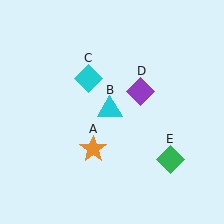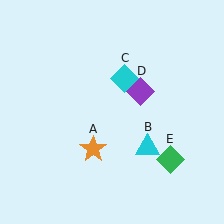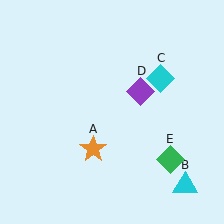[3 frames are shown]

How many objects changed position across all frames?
2 objects changed position: cyan triangle (object B), cyan diamond (object C).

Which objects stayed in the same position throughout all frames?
Orange star (object A) and purple diamond (object D) and green diamond (object E) remained stationary.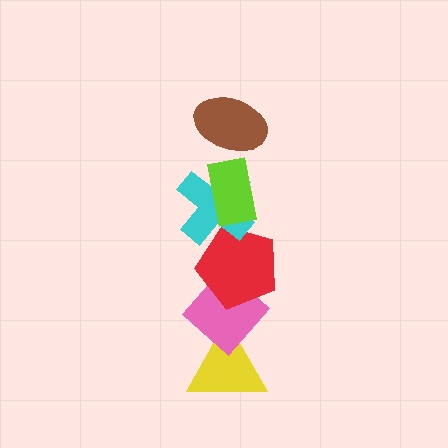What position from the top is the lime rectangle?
The lime rectangle is 2nd from the top.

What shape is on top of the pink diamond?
The red pentagon is on top of the pink diamond.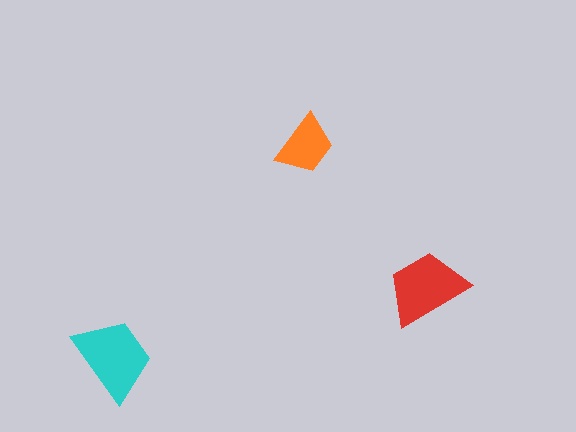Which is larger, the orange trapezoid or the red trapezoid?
The red one.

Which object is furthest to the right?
The red trapezoid is rightmost.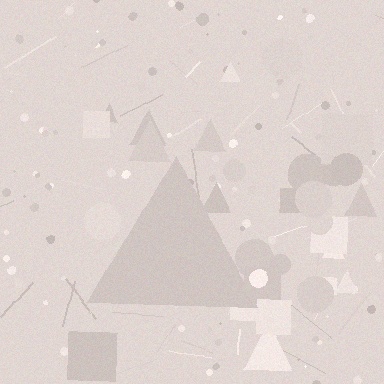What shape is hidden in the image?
A triangle is hidden in the image.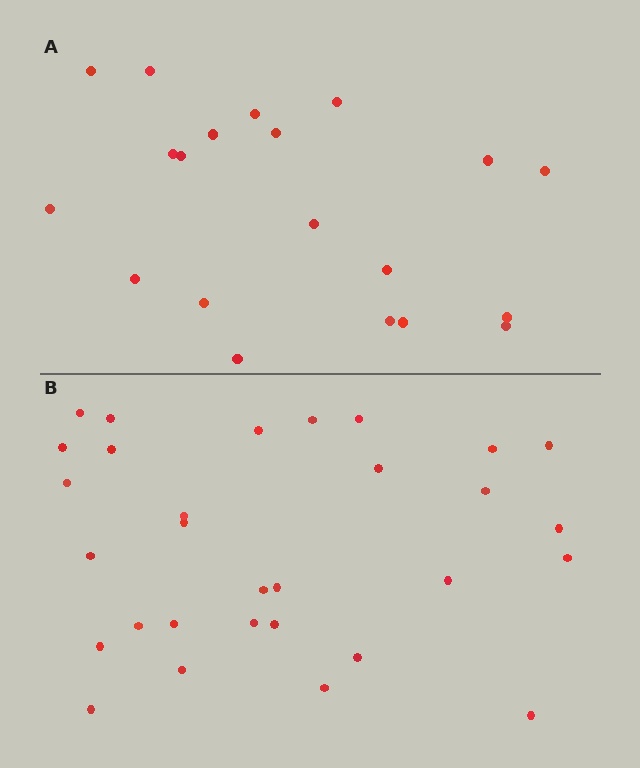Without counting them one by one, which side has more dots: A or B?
Region B (the bottom region) has more dots.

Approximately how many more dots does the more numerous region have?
Region B has roughly 10 or so more dots than region A.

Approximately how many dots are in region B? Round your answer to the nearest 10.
About 30 dots.